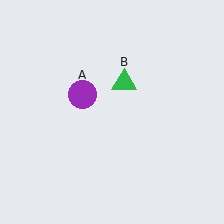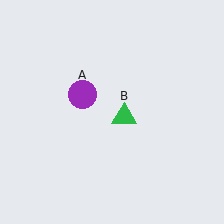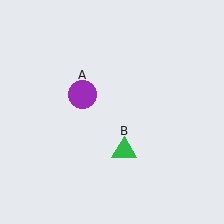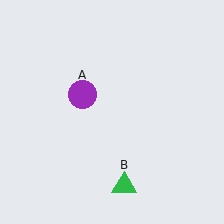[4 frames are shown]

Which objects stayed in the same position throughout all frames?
Purple circle (object A) remained stationary.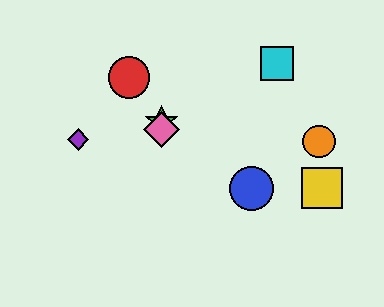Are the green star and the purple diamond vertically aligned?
No, the green star is at x≈162 and the purple diamond is at x≈78.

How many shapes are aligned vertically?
2 shapes (the green star, the pink diamond) are aligned vertically.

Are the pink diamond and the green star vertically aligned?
Yes, both are at x≈162.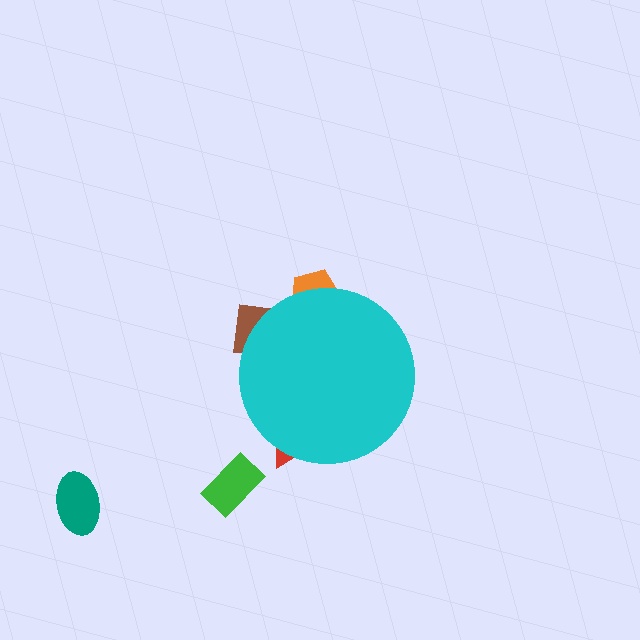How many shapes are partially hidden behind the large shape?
3 shapes are partially hidden.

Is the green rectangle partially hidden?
No, the green rectangle is fully visible.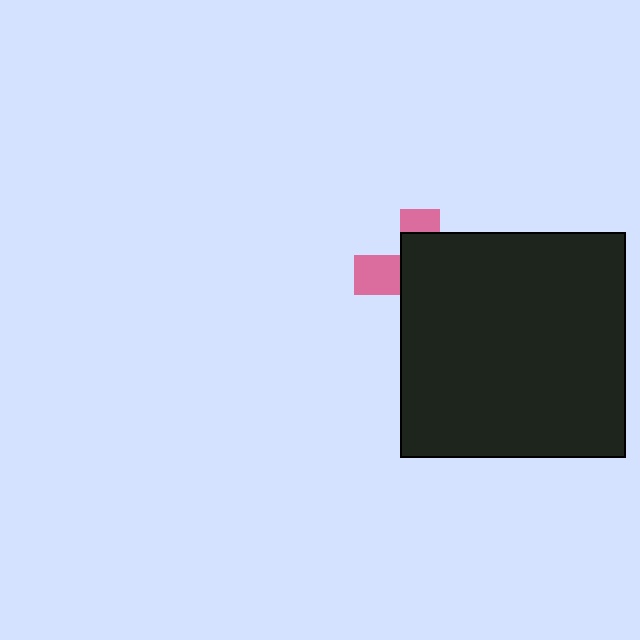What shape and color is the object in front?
The object in front is a black square.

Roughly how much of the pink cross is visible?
A small part of it is visible (roughly 30%).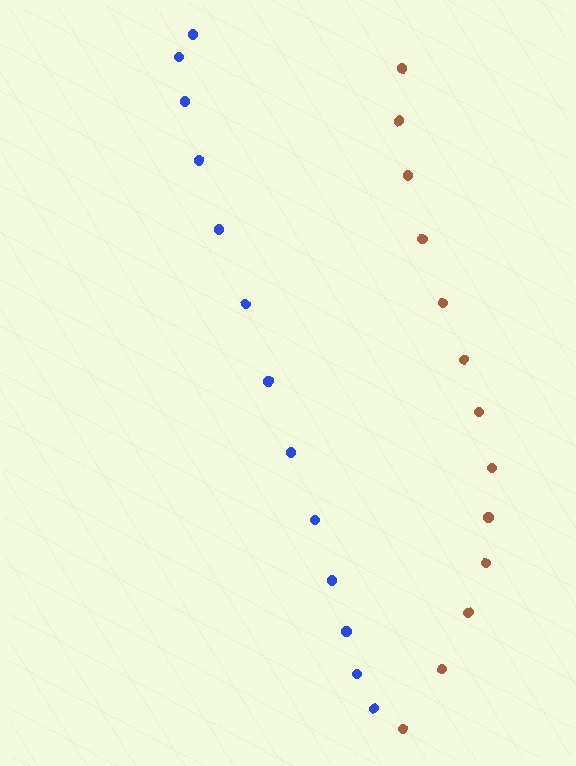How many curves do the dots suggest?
There are 2 distinct paths.